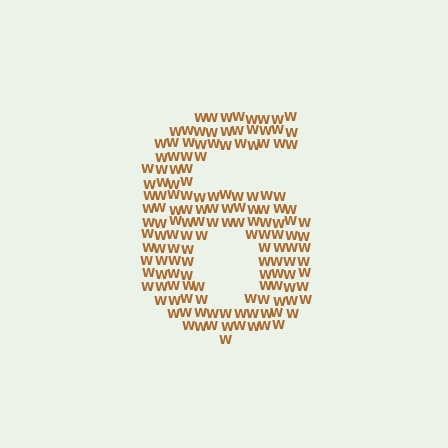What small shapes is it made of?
It is made of small letter W's.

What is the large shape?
The large shape is the digit 6.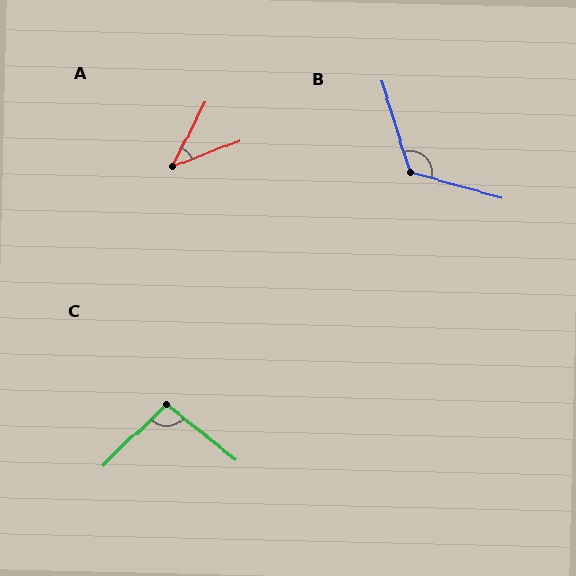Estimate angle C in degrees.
Approximately 98 degrees.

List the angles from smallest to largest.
A (43°), C (98°), B (123°).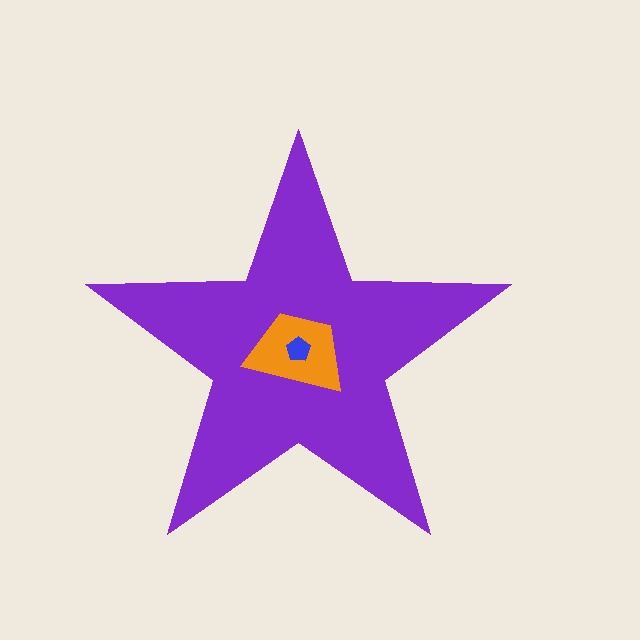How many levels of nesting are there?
3.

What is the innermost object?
The blue pentagon.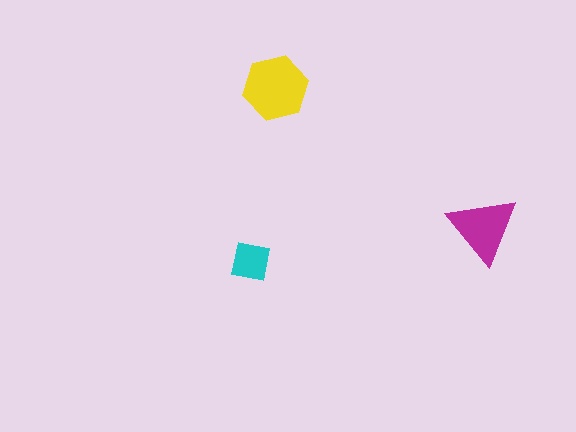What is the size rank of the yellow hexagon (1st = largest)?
1st.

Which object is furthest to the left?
The cyan square is leftmost.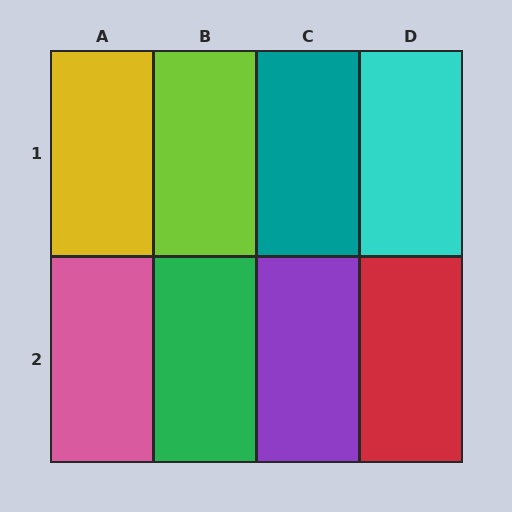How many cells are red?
1 cell is red.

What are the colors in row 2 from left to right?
Pink, green, purple, red.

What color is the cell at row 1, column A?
Yellow.